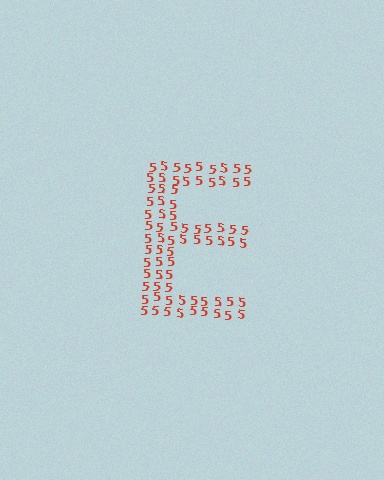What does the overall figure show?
The overall figure shows the letter E.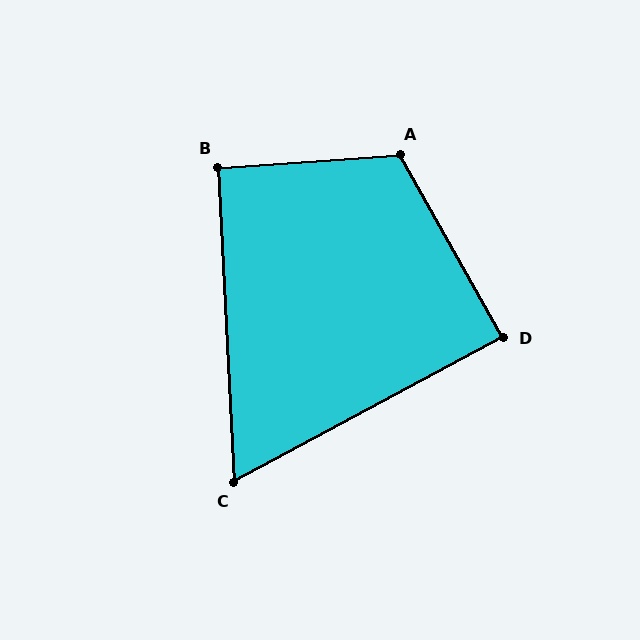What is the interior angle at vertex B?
Approximately 91 degrees (approximately right).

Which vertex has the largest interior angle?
A, at approximately 115 degrees.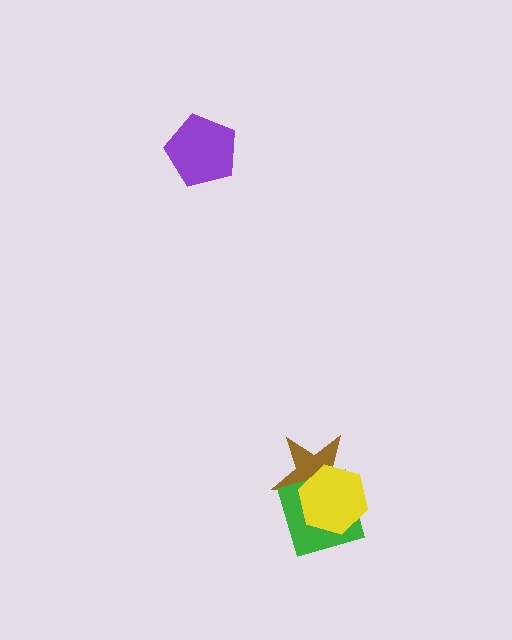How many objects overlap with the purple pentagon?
0 objects overlap with the purple pentagon.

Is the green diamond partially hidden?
Yes, it is partially covered by another shape.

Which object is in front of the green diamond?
The yellow hexagon is in front of the green diamond.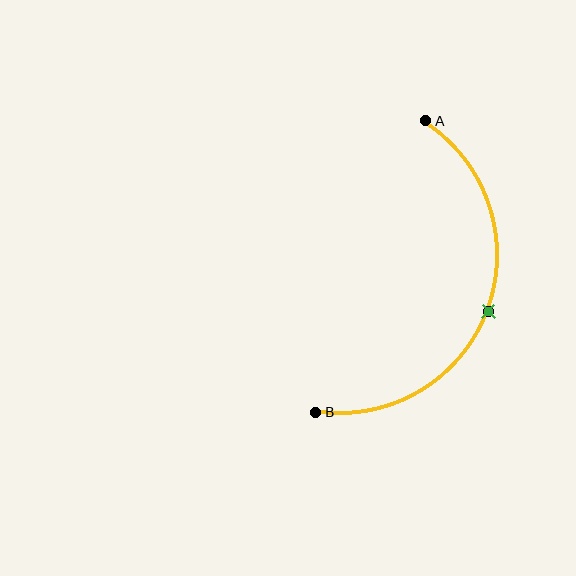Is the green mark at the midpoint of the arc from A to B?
Yes. The green mark lies on the arc at equal arc-length from both A and B — it is the arc midpoint.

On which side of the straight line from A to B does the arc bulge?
The arc bulges to the right of the straight line connecting A and B.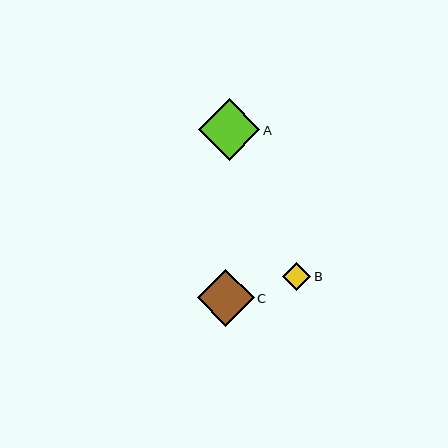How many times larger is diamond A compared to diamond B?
Diamond A is approximately 2.2 times the size of diamond B.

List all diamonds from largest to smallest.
From largest to smallest: A, C, B.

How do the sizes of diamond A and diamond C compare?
Diamond A and diamond C are approximately the same size.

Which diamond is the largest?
Diamond A is the largest with a size of approximately 61 pixels.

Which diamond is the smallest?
Diamond B is the smallest with a size of approximately 28 pixels.